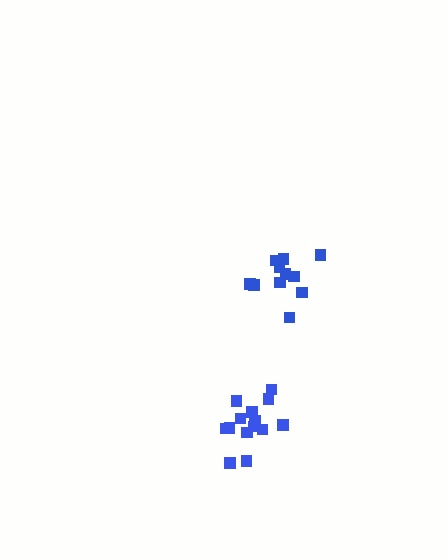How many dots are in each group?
Group 1: 11 dots, Group 2: 14 dots (25 total).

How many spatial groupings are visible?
There are 2 spatial groupings.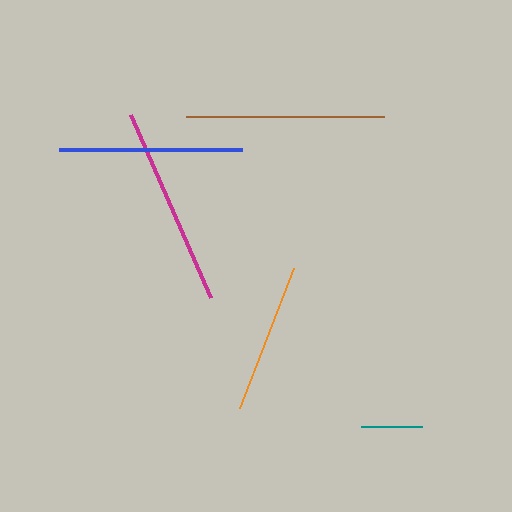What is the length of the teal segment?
The teal segment is approximately 61 pixels long.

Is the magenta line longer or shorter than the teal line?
The magenta line is longer than the teal line.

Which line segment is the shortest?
The teal line is the shortest at approximately 61 pixels.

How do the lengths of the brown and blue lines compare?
The brown and blue lines are approximately the same length.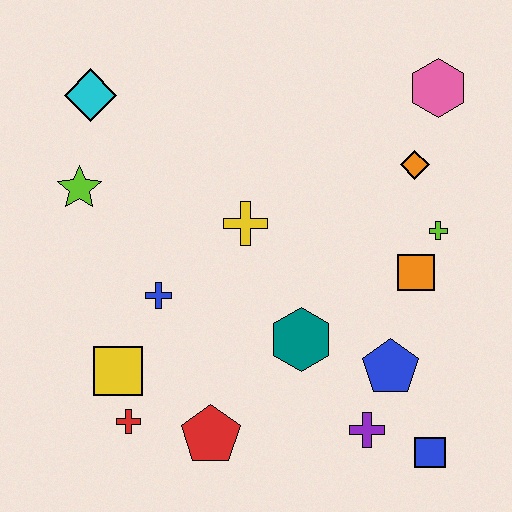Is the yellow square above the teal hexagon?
No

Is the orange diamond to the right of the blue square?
No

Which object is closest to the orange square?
The lime cross is closest to the orange square.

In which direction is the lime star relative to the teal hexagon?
The lime star is to the left of the teal hexagon.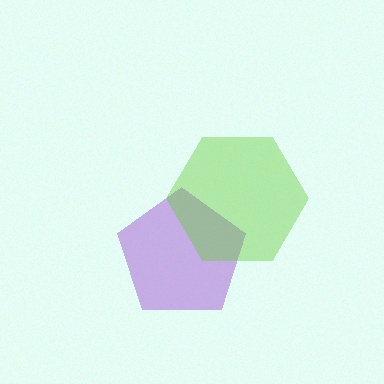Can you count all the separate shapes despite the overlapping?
Yes, there are 2 separate shapes.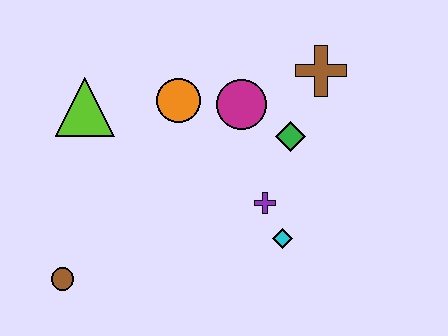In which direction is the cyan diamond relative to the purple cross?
The cyan diamond is below the purple cross.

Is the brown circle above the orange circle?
No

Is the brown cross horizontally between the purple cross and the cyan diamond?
No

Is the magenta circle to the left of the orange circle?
No